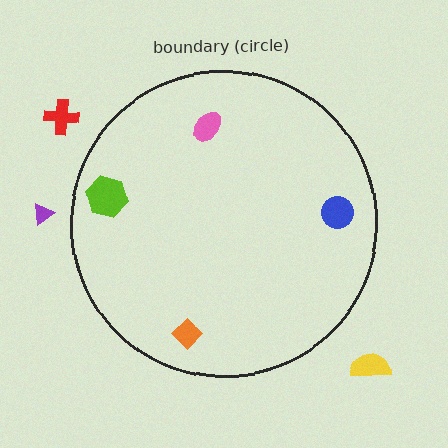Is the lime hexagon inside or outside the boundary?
Inside.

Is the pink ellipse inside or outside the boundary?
Inside.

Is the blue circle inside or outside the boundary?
Inside.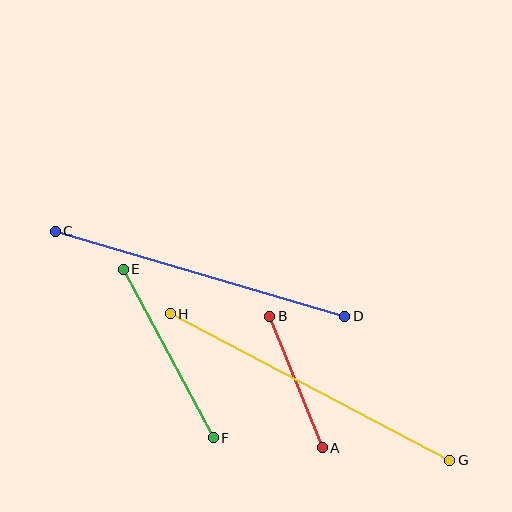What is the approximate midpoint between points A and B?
The midpoint is at approximately (296, 382) pixels.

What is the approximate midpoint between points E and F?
The midpoint is at approximately (168, 353) pixels.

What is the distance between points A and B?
The distance is approximately 142 pixels.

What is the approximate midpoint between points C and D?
The midpoint is at approximately (200, 274) pixels.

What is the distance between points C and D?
The distance is approximately 302 pixels.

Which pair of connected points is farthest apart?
Points G and H are farthest apart.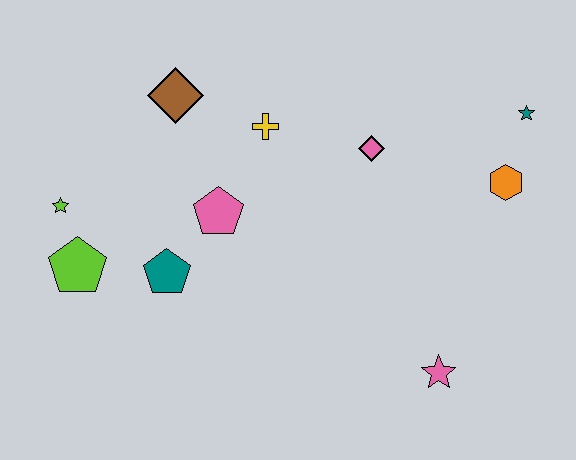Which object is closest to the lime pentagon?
The lime star is closest to the lime pentagon.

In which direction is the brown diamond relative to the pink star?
The brown diamond is above the pink star.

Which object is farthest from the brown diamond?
The pink star is farthest from the brown diamond.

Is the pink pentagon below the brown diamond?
Yes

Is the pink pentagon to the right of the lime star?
Yes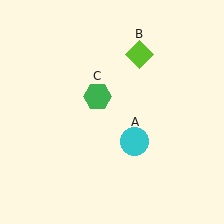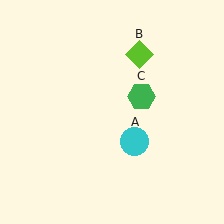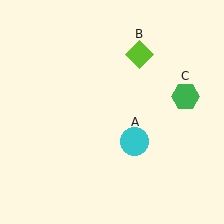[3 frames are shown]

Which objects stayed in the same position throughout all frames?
Cyan circle (object A) and lime diamond (object B) remained stationary.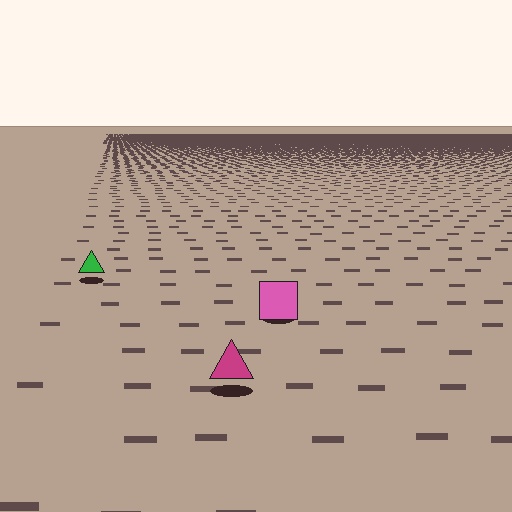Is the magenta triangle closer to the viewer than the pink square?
Yes. The magenta triangle is closer — you can tell from the texture gradient: the ground texture is coarser near it.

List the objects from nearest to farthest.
From nearest to farthest: the magenta triangle, the pink square, the green triangle.